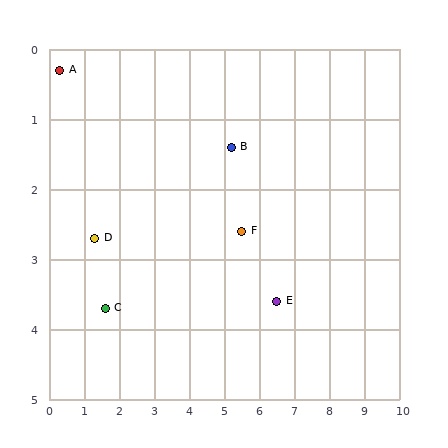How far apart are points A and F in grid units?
Points A and F are about 5.7 grid units apart.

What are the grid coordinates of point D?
Point D is at approximately (1.3, 2.7).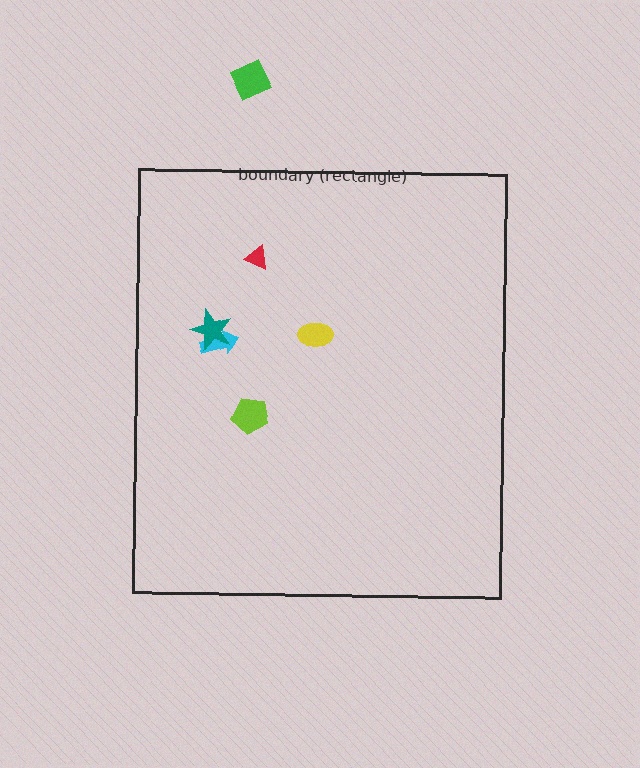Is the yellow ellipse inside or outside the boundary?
Inside.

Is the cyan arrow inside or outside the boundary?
Inside.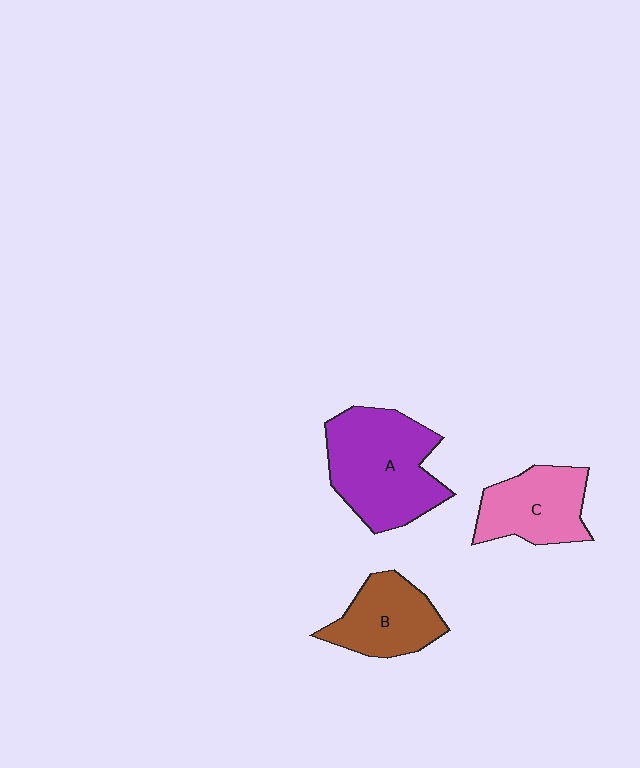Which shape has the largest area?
Shape A (purple).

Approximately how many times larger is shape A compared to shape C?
Approximately 1.5 times.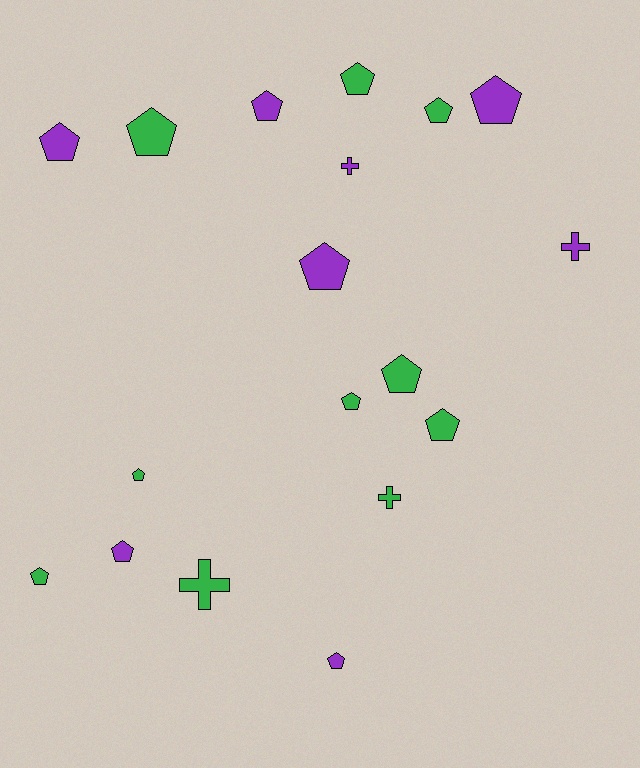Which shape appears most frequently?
Pentagon, with 14 objects.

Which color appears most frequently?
Green, with 10 objects.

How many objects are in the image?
There are 18 objects.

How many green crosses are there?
There are 2 green crosses.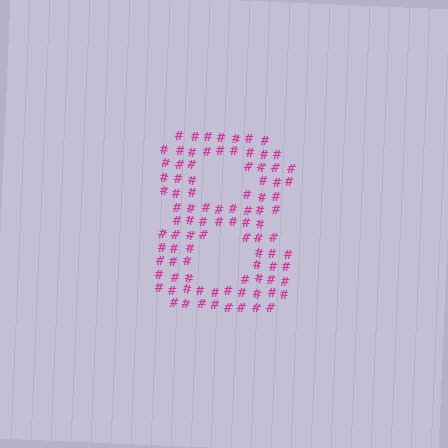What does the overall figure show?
The overall figure shows the digit 8.